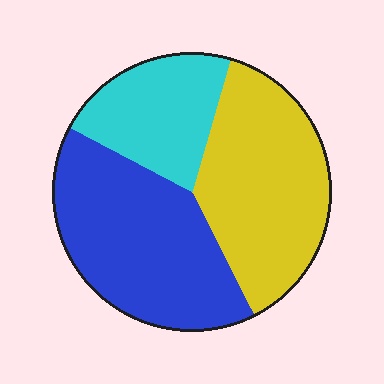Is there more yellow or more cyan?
Yellow.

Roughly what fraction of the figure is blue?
Blue covers around 40% of the figure.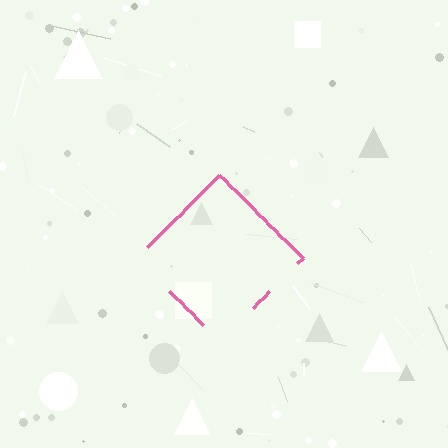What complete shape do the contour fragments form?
The contour fragments form a diamond.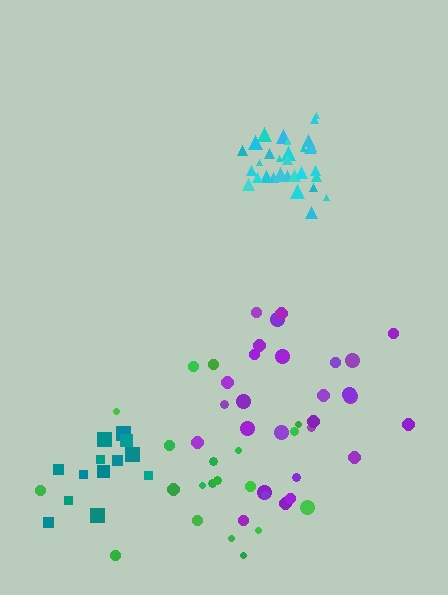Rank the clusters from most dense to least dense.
cyan, teal, purple, green.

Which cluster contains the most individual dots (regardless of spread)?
Cyan (31).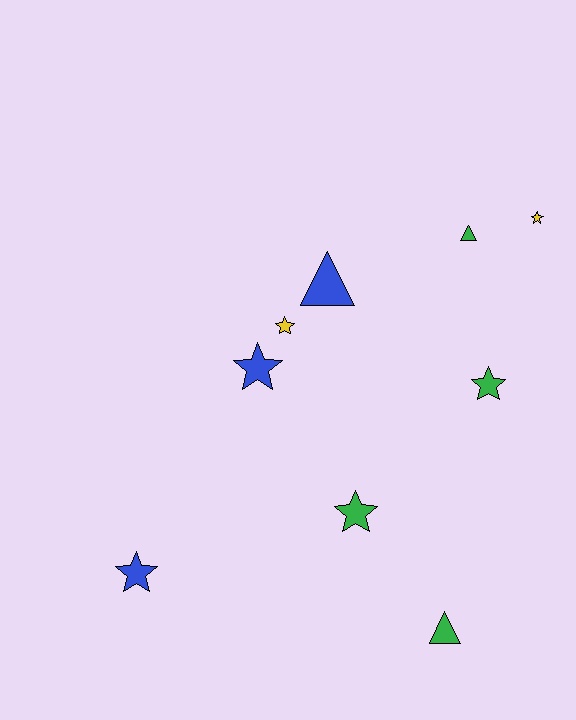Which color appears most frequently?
Green, with 4 objects.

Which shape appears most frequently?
Star, with 6 objects.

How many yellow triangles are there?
There are no yellow triangles.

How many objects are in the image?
There are 9 objects.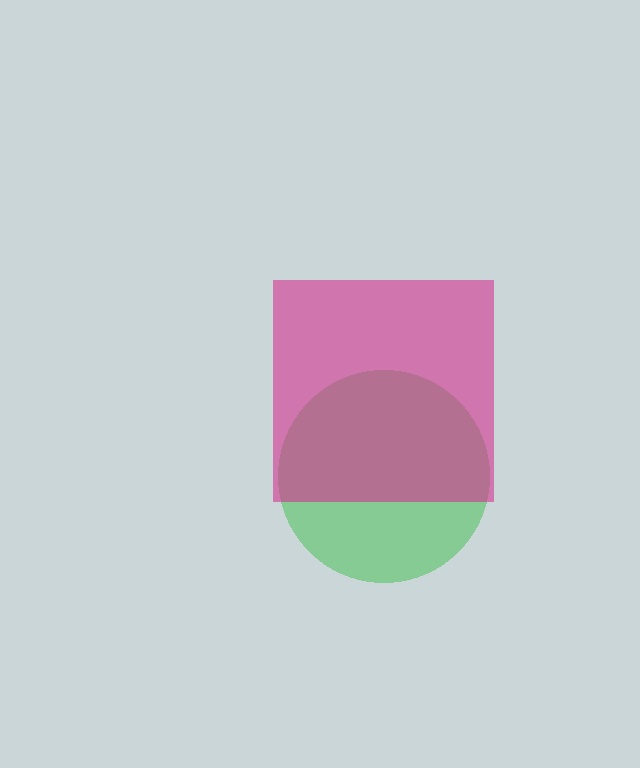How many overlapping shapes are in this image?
There are 2 overlapping shapes in the image.